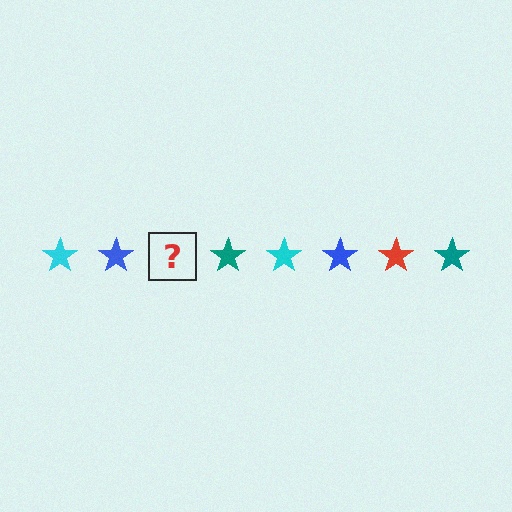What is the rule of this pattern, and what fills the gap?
The rule is that the pattern cycles through cyan, blue, red, teal stars. The gap should be filled with a red star.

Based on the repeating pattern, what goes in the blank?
The blank should be a red star.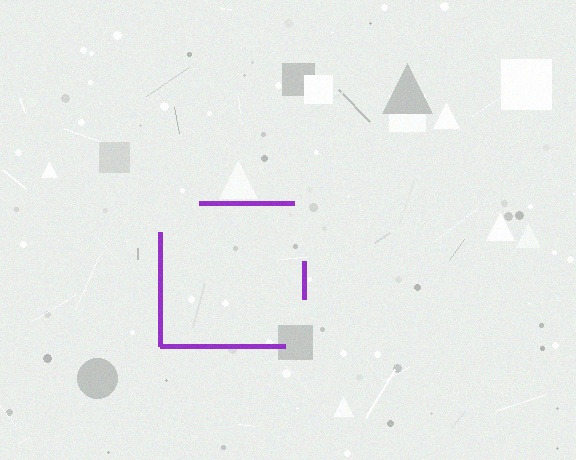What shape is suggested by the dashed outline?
The dashed outline suggests a square.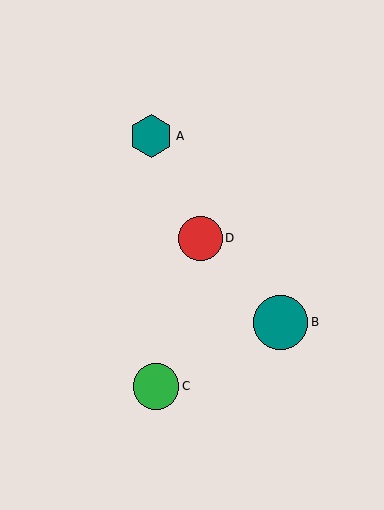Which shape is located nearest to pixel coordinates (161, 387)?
The green circle (labeled C) at (156, 386) is nearest to that location.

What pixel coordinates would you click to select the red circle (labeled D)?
Click at (200, 238) to select the red circle D.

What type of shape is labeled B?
Shape B is a teal circle.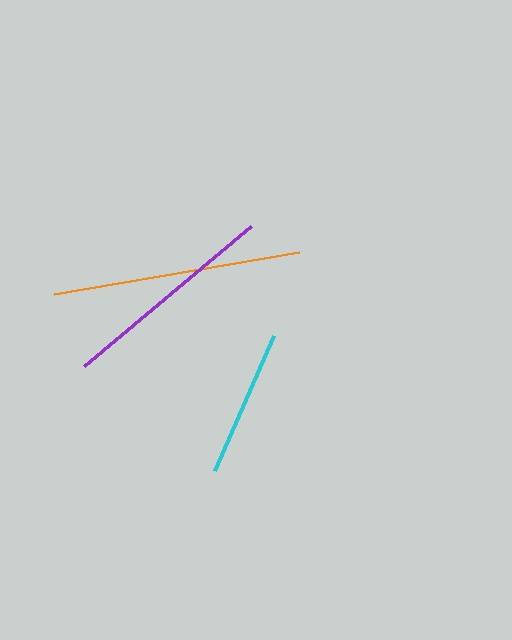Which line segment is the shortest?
The cyan line is the shortest at approximately 148 pixels.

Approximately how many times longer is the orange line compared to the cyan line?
The orange line is approximately 1.7 times the length of the cyan line.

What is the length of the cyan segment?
The cyan segment is approximately 148 pixels long.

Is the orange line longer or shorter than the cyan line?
The orange line is longer than the cyan line.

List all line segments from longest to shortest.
From longest to shortest: orange, purple, cyan.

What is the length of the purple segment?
The purple segment is approximately 218 pixels long.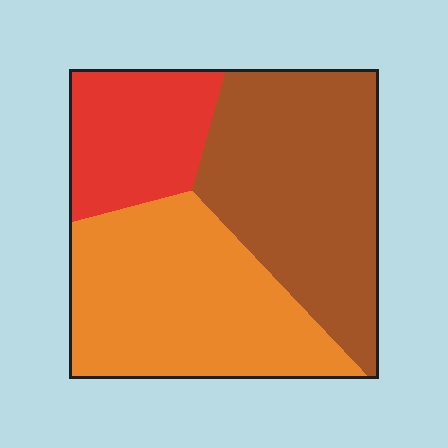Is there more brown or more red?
Brown.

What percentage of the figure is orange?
Orange takes up about two fifths (2/5) of the figure.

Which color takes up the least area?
Red, at roughly 20%.